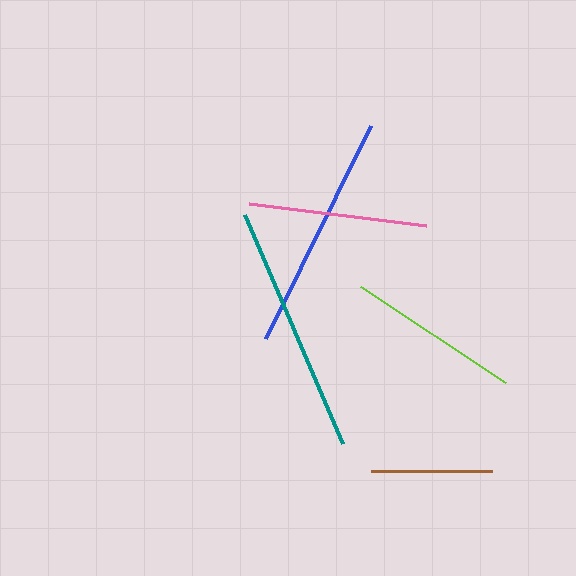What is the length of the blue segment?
The blue segment is approximately 237 pixels long.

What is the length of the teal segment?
The teal segment is approximately 249 pixels long.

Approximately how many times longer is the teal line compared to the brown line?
The teal line is approximately 2.1 times the length of the brown line.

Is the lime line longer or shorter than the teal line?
The teal line is longer than the lime line.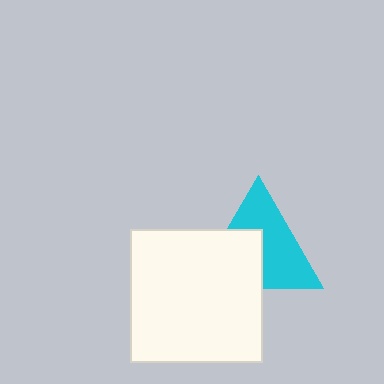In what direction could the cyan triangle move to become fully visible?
The cyan triangle could move toward the upper-right. That would shift it out from behind the white square entirely.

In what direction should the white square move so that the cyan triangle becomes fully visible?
The white square should move toward the lower-left. That is the shortest direction to clear the overlap and leave the cyan triangle fully visible.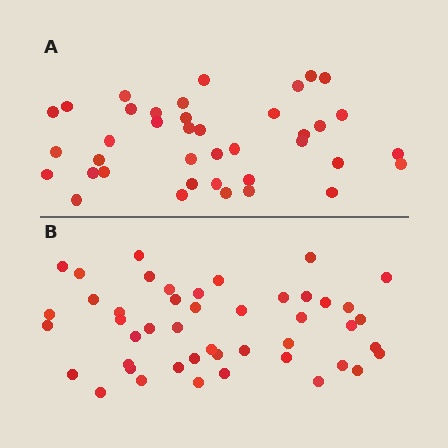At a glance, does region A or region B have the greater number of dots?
Region B (the bottom region) has more dots.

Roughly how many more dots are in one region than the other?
Region B has roughly 8 or so more dots than region A.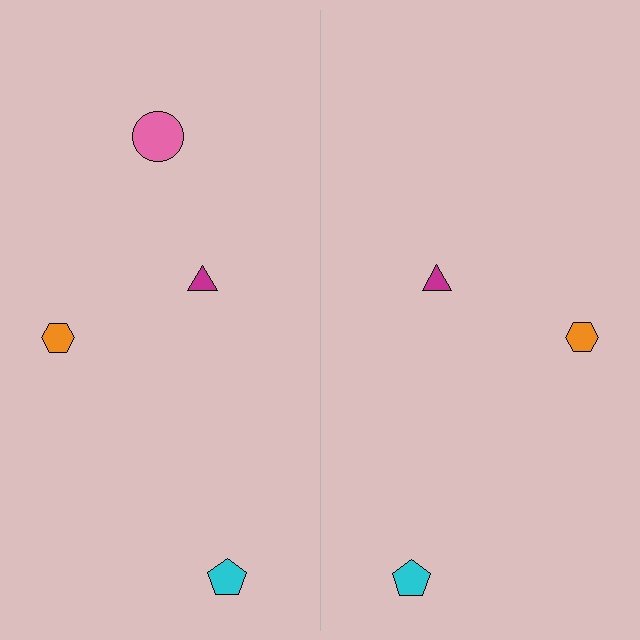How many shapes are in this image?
There are 7 shapes in this image.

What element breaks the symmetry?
A pink circle is missing from the right side.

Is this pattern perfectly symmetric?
No, the pattern is not perfectly symmetric. A pink circle is missing from the right side.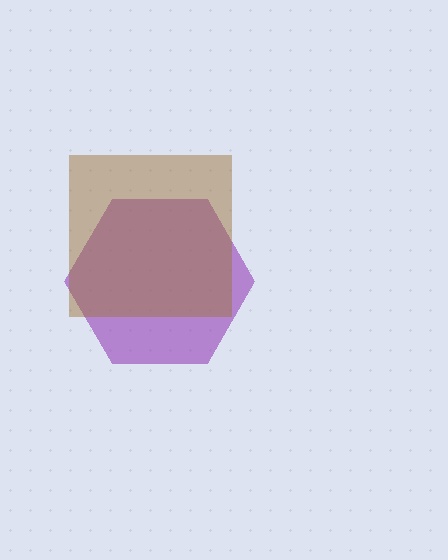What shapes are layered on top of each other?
The layered shapes are: a purple hexagon, a brown square.